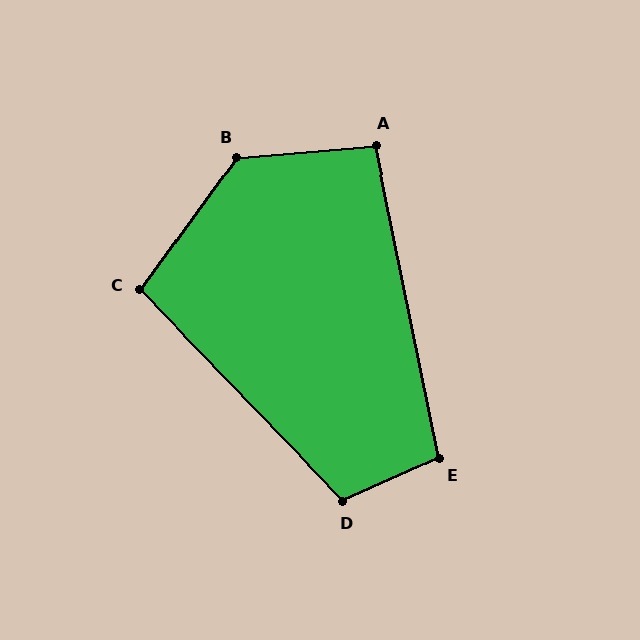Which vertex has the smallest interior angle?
A, at approximately 97 degrees.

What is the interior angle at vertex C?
Approximately 100 degrees (obtuse).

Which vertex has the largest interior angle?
B, at approximately 131 degrees.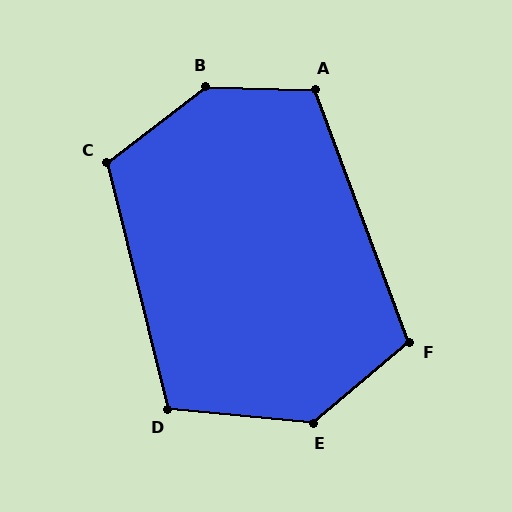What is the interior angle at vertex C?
Approximately 113 degrees (obtuse).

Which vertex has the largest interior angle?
B, at approximately 141 degrees.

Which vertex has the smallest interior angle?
F, at approximately 109 degrees.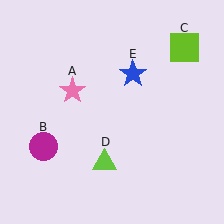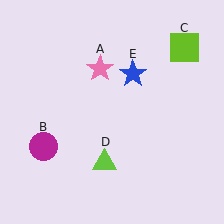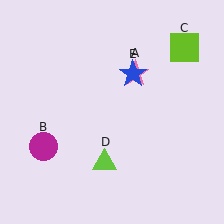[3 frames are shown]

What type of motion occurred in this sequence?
The pink star (object A) rotated clockwise around the center of the scene.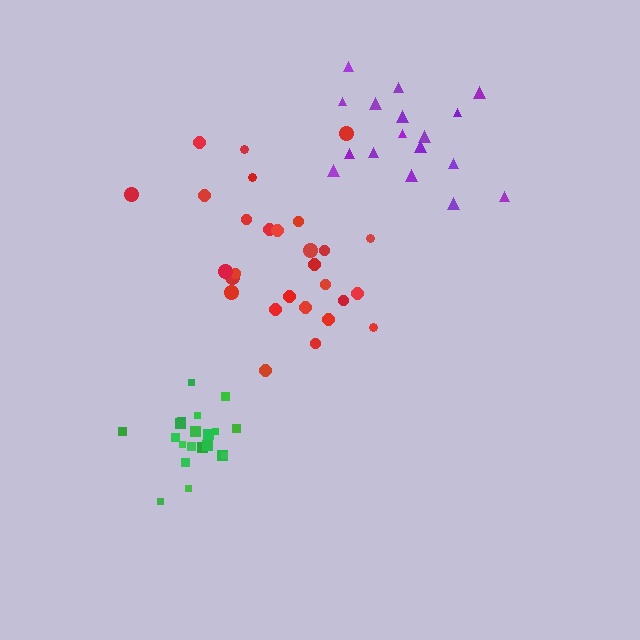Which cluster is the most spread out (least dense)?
Red.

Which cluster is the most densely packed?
Green.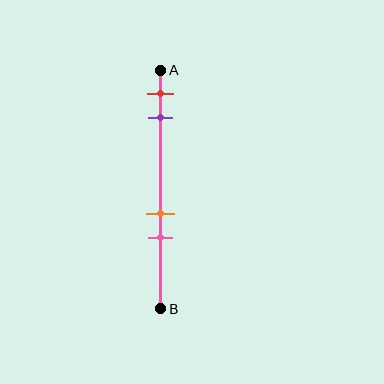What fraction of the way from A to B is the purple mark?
The purple mark is approximately 20% (0.2) of the way from A to B.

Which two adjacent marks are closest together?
The orange and pink marks are the closest adjacent pair.